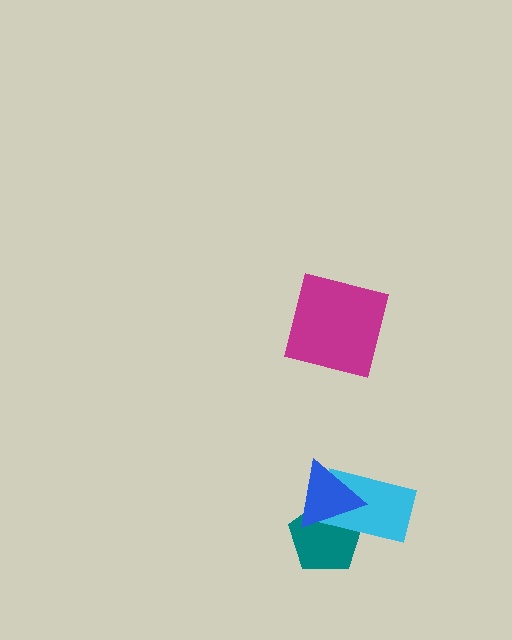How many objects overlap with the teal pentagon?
2 objects overlap with the teal pentagon.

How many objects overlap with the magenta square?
0 objects overlap with the magenta square.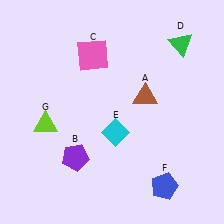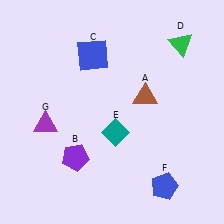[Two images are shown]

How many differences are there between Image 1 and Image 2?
There are 3 differences between the two images.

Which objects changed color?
C changed from pink to blue. E changed from cyan to teal. G changed from lime to purple.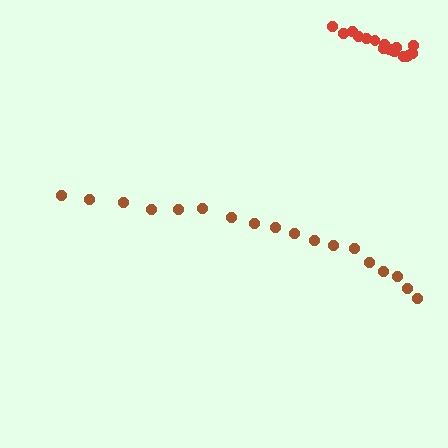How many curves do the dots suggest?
There are 2 distinct paths.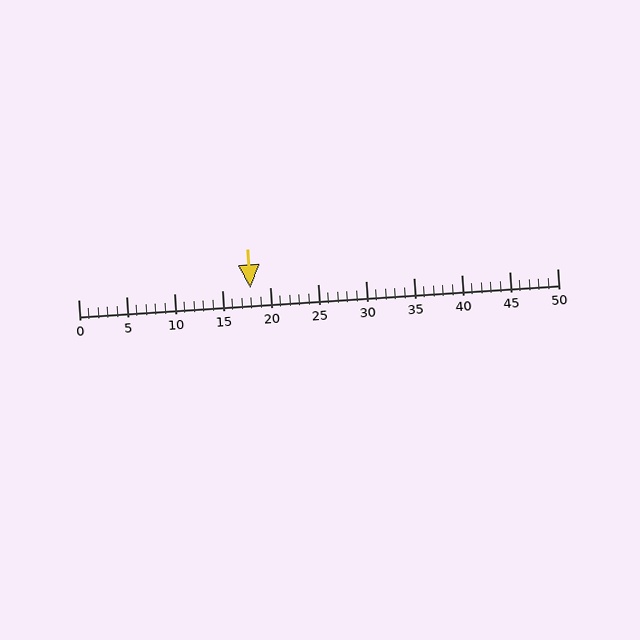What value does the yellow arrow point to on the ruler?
The yellow arrow points to approximately 18.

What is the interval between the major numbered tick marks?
The major tick marks are spaced 5 units apart.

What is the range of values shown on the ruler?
The ruler shows values from 0 to 50.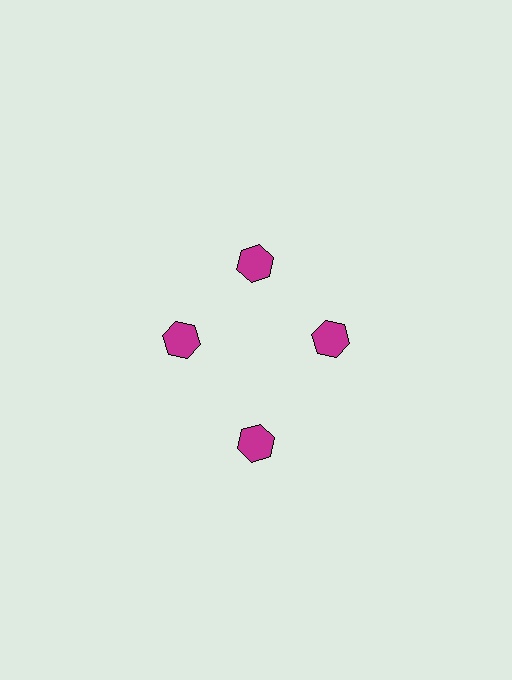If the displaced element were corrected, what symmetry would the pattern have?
It would have 4-fold rotational symmetry — the pattern would map onto itself every 90 degrees.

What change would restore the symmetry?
The symmetry would be restored by moving it inward, back onto the ring so that all 4 hexagons sit at equal angles and equal distance from the center.